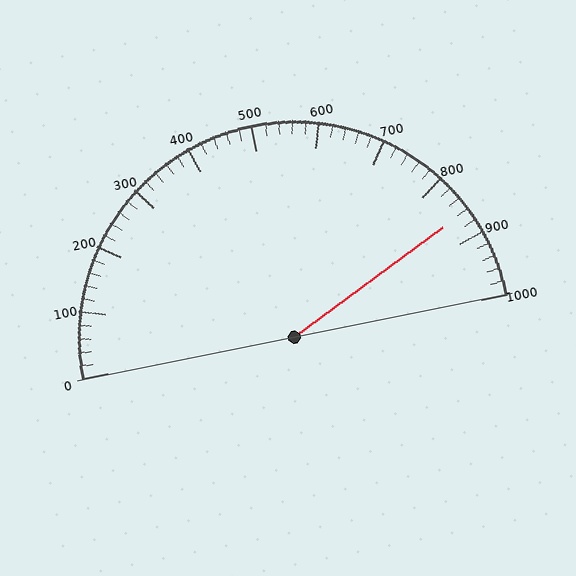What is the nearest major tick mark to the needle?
The nearest major tick mark is 900.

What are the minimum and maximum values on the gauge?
The gauge ranges from 0 to 1000.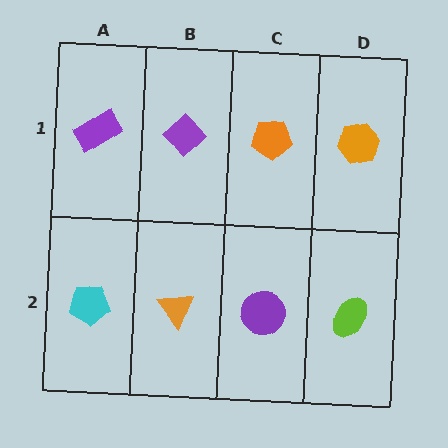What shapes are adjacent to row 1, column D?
A lime ellipse (row 2, column D), an orange pentagon (row 1, column C).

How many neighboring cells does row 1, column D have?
2.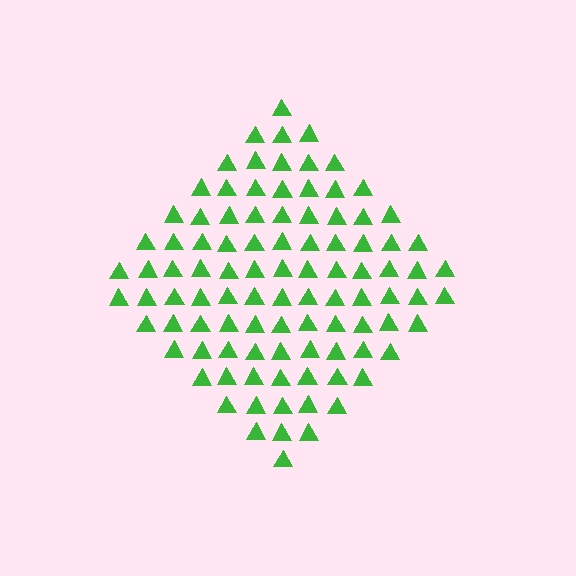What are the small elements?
The small elements are triangles.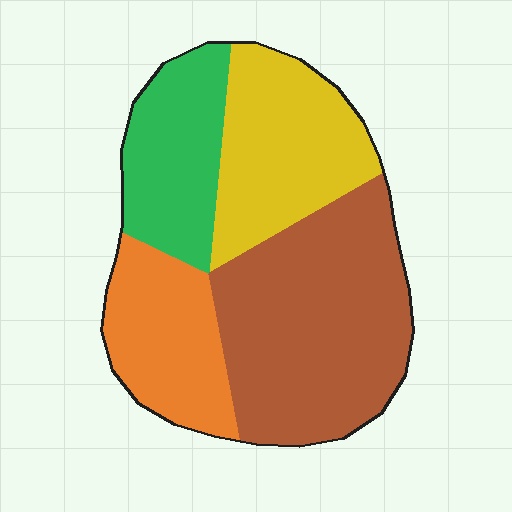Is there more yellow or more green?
Yellow.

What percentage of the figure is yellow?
Yellow takes up about one quarter (1/4) of the figure.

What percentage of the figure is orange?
Orange takes up about one fifth (1/5) of the figure.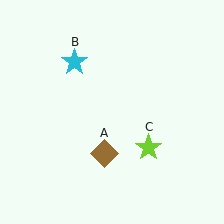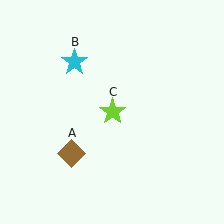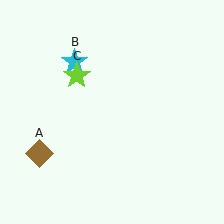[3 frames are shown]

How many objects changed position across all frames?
2 objects changed position: brown diamond (object A), lime star (object C).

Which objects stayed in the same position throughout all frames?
Cyan star (object B) remained stationary.